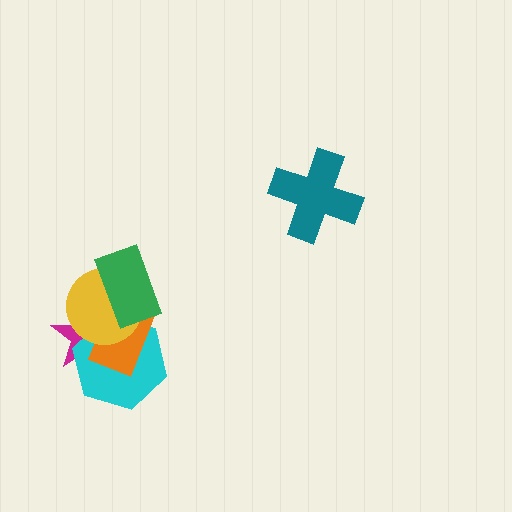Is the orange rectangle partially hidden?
Yes, it is partially covered by another shape.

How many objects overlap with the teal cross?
0 objects overlap with the teal cross.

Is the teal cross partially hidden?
No, no other shape covers it.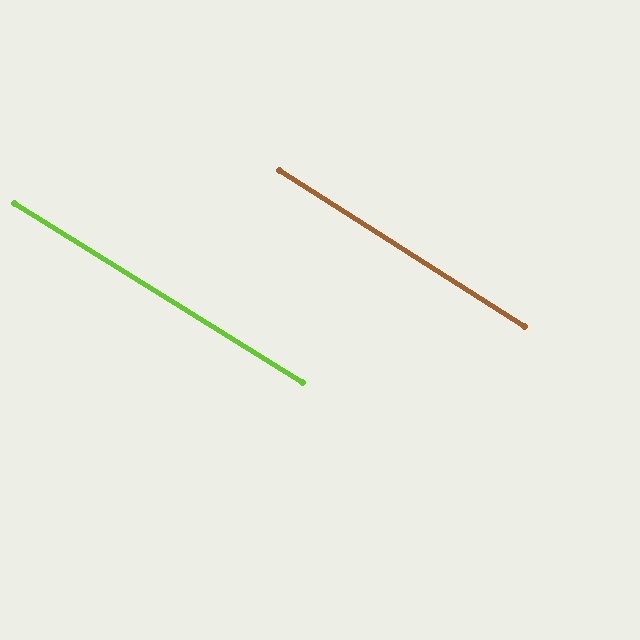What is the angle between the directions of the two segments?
Approximately 1 degree.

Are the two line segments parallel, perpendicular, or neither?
Parallel — their directions differ by only 0.6°.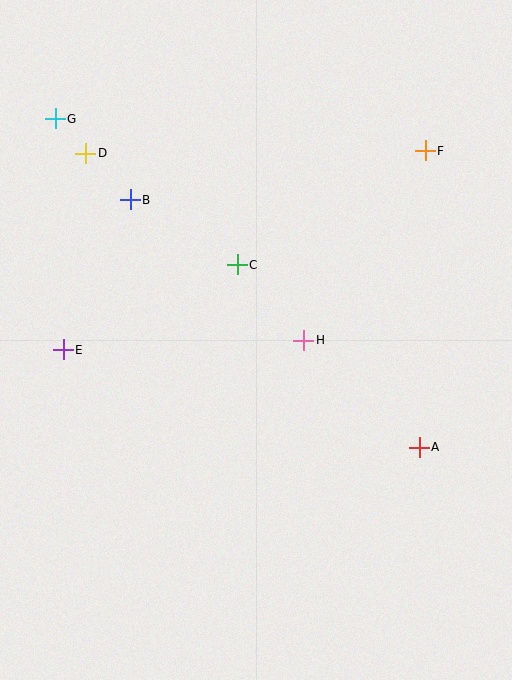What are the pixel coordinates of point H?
Point H is at (304, 340).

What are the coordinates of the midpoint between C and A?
The midpoint between C and A is at (328, 356).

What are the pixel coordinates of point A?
Point A is at (419, 447).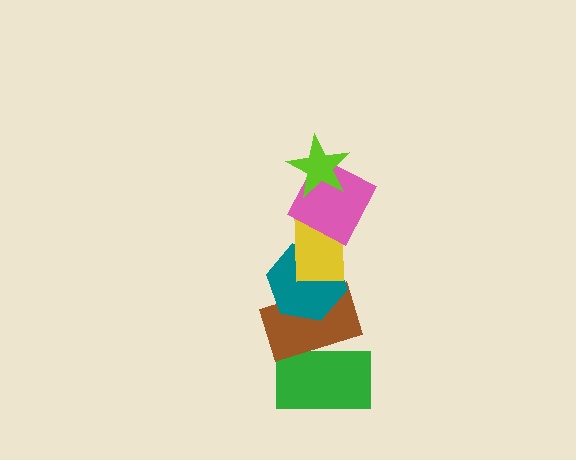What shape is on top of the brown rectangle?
The teal hexagon is on top of the brown rectangle.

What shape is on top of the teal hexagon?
The yellow rectangle is on top of the teal hexagon.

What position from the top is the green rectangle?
The green rectangle is 6th from the top.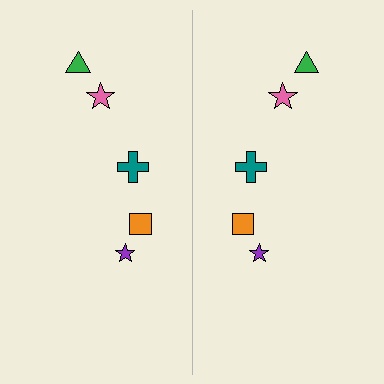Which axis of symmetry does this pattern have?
The pattern has a vertical axis of symmetry running through the center of the image.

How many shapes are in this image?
There are 10 shapes in this image.